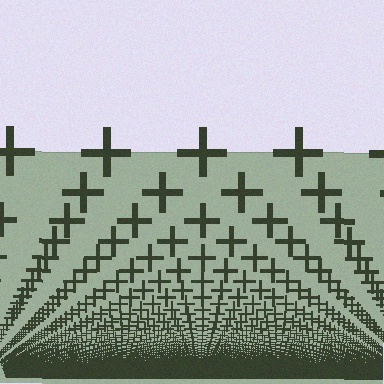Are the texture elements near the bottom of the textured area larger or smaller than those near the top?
Smaller. The gradient is inverted — elements near the bottom are smaller and denser.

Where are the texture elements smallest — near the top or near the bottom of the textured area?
Near the bottom.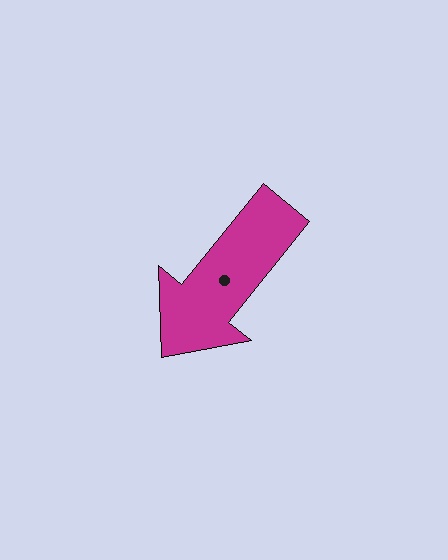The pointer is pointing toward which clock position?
Roughly 7 o'clock.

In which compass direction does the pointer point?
Southwest.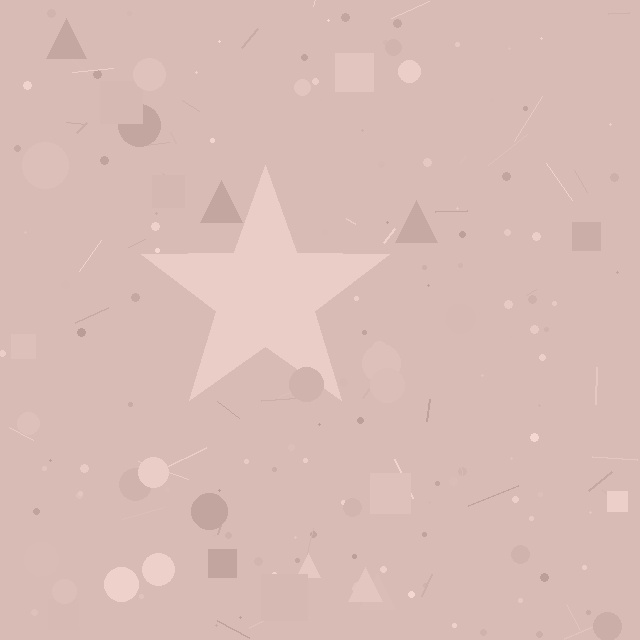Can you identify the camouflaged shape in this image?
The camouflaged shape is a star.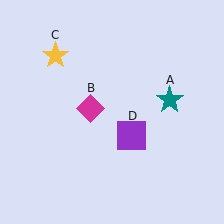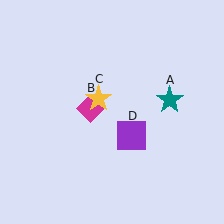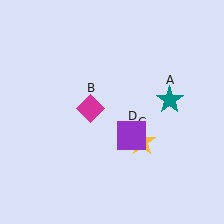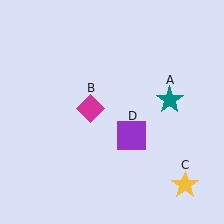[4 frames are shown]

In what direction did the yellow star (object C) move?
The yellow star (object C) moved down and to the right.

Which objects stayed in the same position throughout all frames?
Teal star (object A) and magenta diamond (object B) and purple square (object D) remained stationary.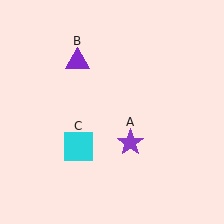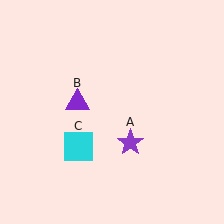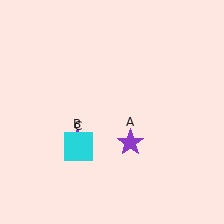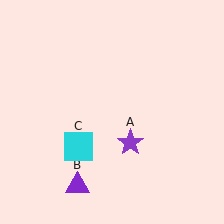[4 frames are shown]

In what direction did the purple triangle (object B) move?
The purple triangle (object B) moved down.